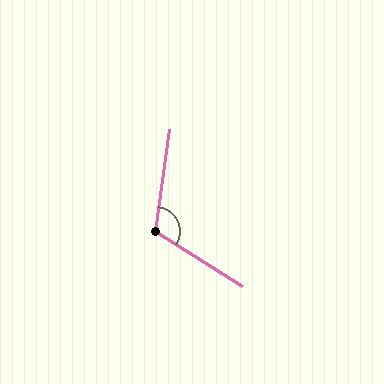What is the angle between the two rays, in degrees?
Approximately 114 degrees.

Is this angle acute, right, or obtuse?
It is obtuse.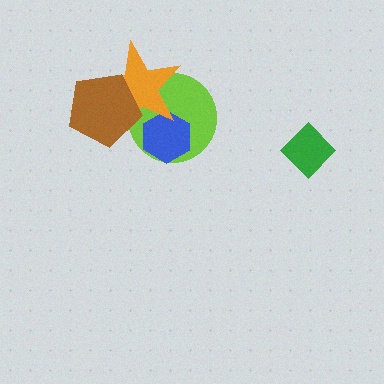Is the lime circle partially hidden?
Yes, it is partially covered by another shape.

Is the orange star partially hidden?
Yes, it is partially covered by another shape.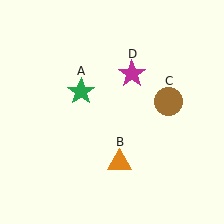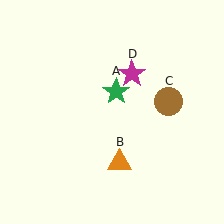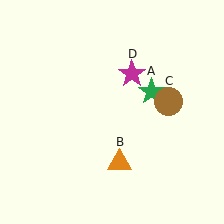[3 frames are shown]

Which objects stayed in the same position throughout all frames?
Orange triangle (object B) and brown circle (object C) and magenta star (object D) remained stationary.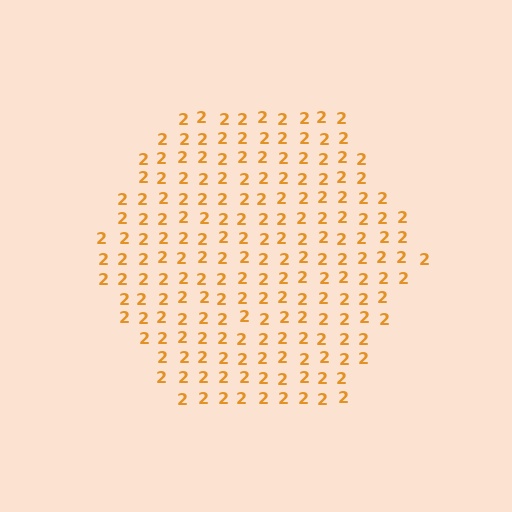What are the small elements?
The small elements are digit 2's.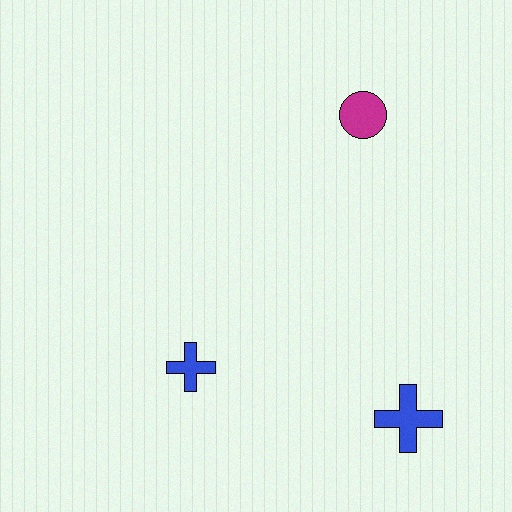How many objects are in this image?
There are 3 objects.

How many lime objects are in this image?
There are no lime objects.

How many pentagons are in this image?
There are no pentagons.